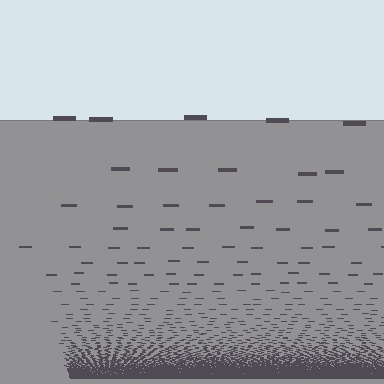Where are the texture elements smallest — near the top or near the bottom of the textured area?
Near the bottom.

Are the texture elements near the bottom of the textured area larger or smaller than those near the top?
Smaller. The gradient is inverted — elements near the bottom are smaller and denser.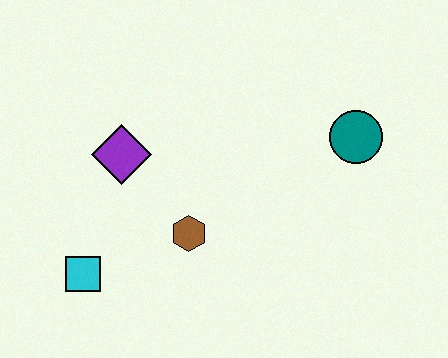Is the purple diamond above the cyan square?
Yes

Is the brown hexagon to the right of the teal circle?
No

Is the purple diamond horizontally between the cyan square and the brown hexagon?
Yes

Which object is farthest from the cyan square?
The teal circle is farthest from the cyan square.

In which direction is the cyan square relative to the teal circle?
The cyan square is to the left of the teal circle.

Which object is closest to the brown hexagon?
The purple diamond is closest to the brown hexagon.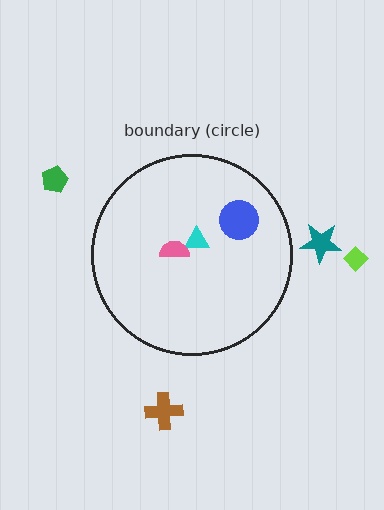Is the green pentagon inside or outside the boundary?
Outside.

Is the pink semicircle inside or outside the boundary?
Inside.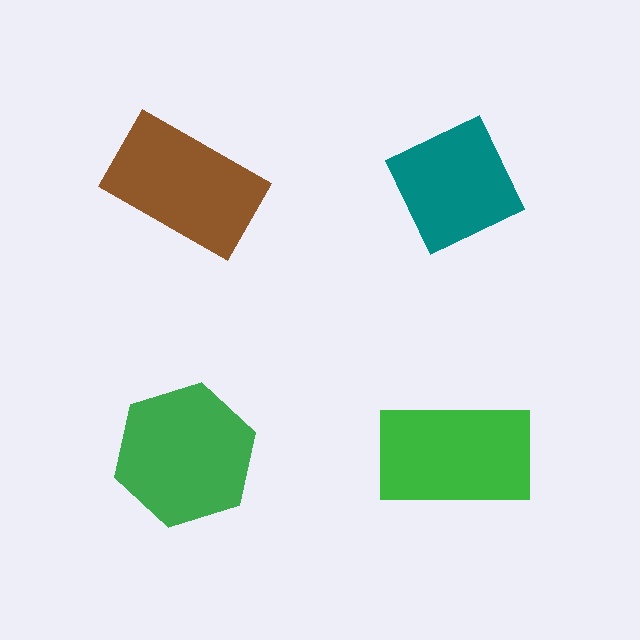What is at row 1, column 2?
A teal diamond.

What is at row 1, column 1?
A brown rectangle.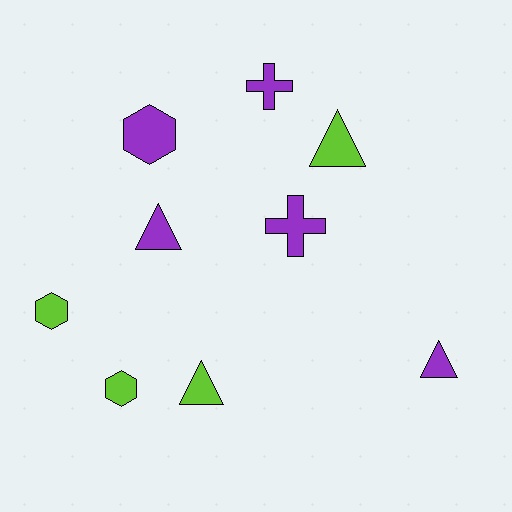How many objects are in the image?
There are 9 objects.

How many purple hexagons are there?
There is 1 purple hexagon.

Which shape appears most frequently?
Triangle, with 4 objects.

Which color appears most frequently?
Purple, with 5 objects.